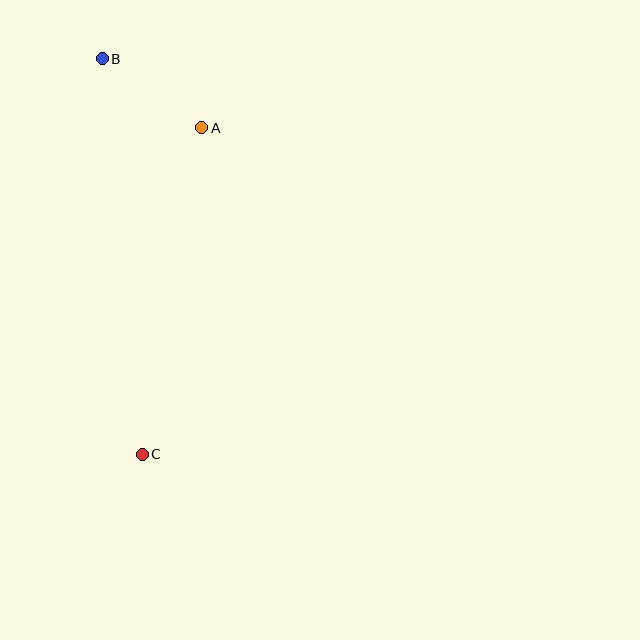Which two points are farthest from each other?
Points B and C are farthest from each other.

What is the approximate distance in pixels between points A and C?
The distance between A and C is approximately 332 pixels.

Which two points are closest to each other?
Points A and B are closest to each other.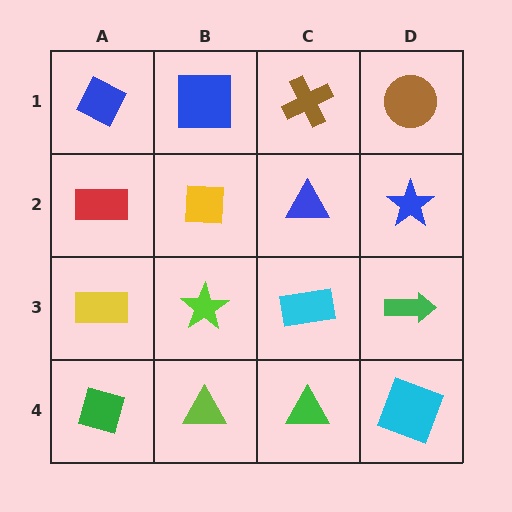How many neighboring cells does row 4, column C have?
3.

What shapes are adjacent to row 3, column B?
A yellow square (row 2, column B), a lime triangle (row 4, column B), a yellow rectangle (row 3, column A), a cyan rectangle (row 3, column C).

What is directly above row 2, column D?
A brown circle.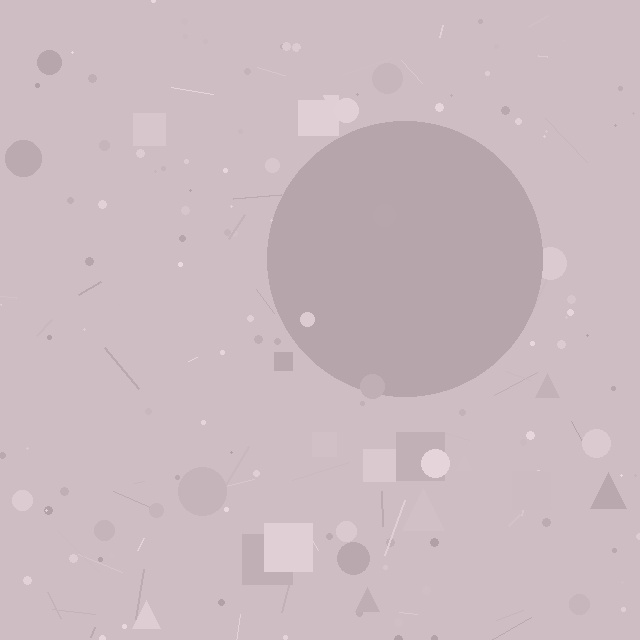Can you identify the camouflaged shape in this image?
The camouflaged shape is a circle.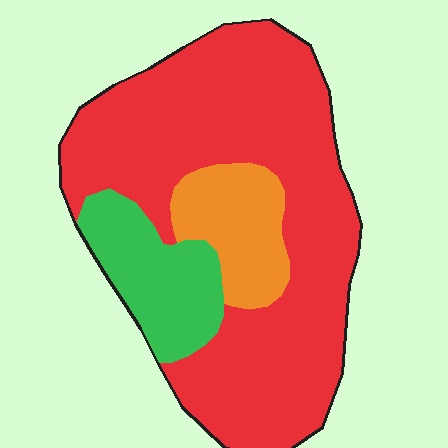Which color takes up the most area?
Red, at roughly 70%.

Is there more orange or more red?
Red.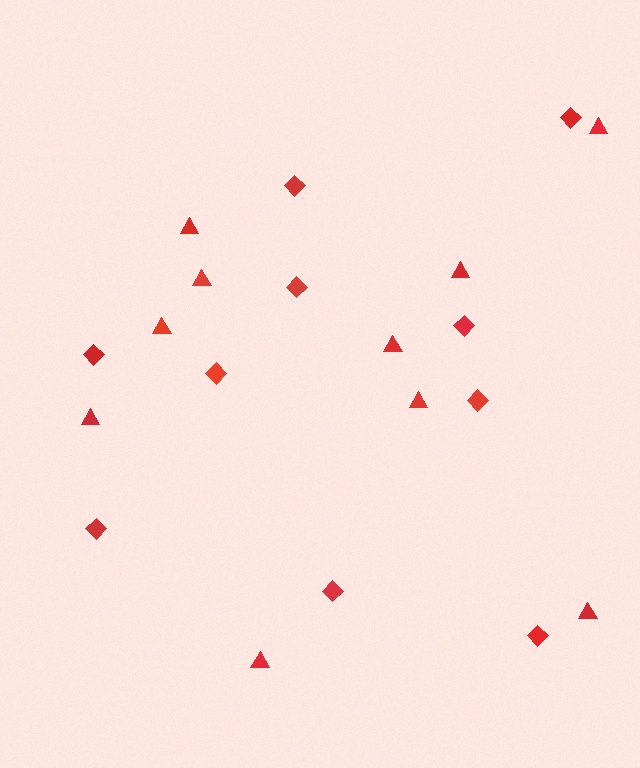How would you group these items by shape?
There are 2 groups: one group of diamonds (10) and one group of triangles (10).